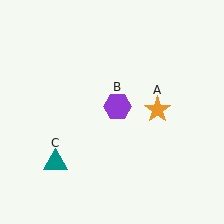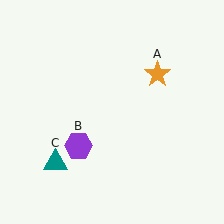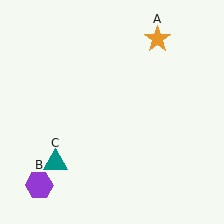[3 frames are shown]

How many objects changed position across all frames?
2 objects changed position: orange star (object A), purple hexagon (object B).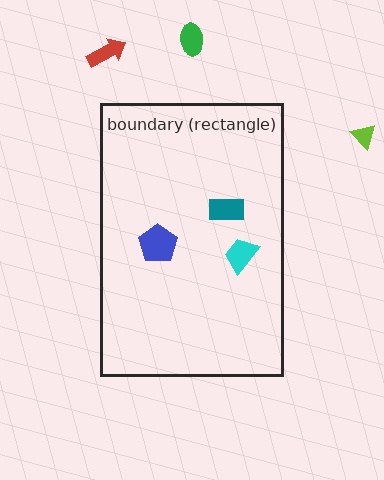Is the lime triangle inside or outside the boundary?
Outside.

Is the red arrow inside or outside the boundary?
Outside.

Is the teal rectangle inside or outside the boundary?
Inside.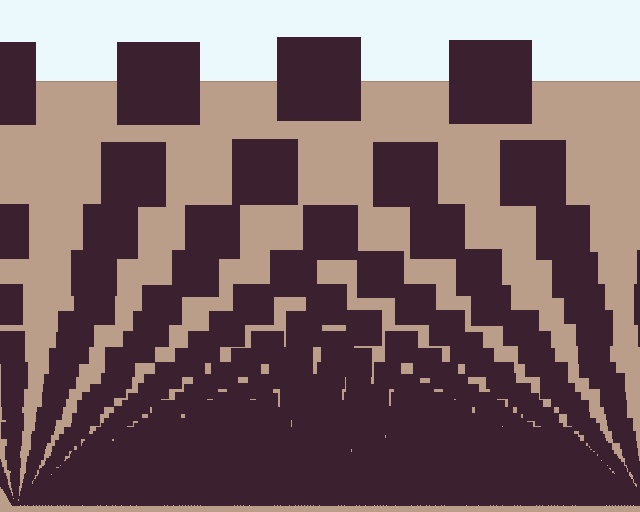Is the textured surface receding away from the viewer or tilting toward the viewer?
The surface appears to tilt toward the viewer. Texture elements get larger and sparser toward the top.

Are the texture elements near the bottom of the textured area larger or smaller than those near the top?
Smaller. The gradient is inverted — elements near the bottom are smaller and denser.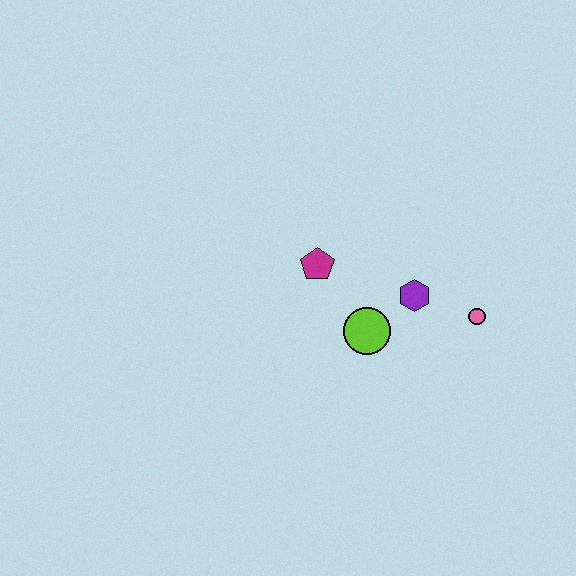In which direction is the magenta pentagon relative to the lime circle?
The magenta pentagon is above the lime circle.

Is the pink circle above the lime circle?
Yes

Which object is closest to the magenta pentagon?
The lime circle is closest to the magenta pentagon.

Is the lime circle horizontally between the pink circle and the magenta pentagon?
Yes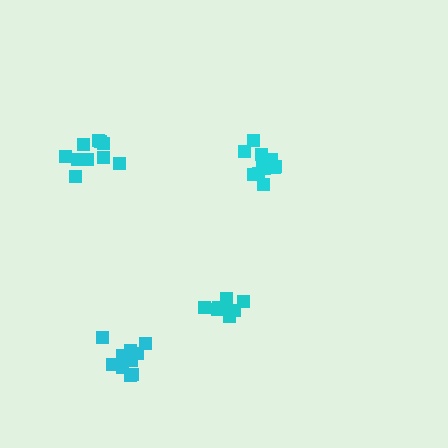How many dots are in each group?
Group 1: 8 dots, Group 2: 10 dots, Group 3: 13 dots, Group 4: 10 dots (41 total).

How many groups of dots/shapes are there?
There are 4 groups.